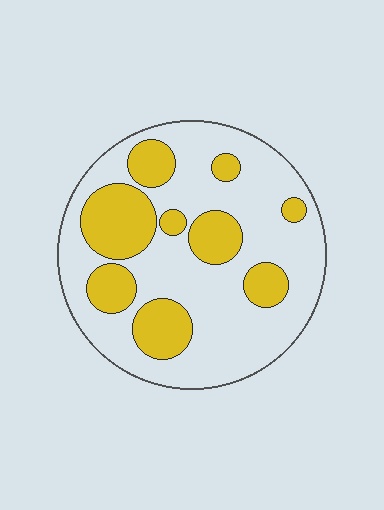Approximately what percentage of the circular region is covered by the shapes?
Approximately 30%.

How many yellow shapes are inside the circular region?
9.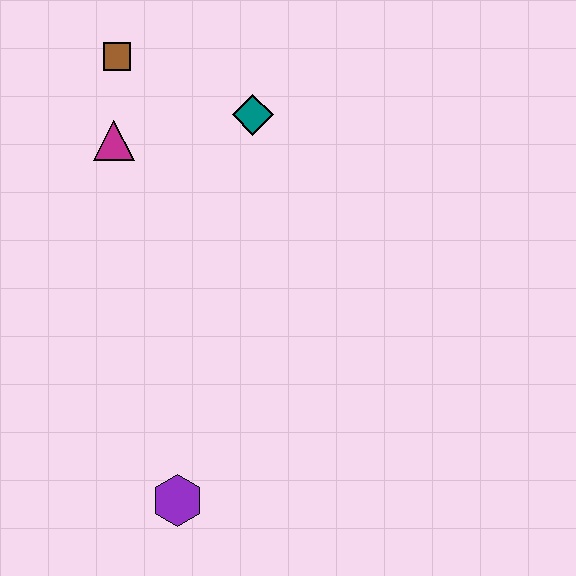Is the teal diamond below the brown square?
Yes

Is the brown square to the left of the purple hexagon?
Yes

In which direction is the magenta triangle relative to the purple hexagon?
The magenta triangle is above the purple hexagon.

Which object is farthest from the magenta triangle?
The purple hexagon is farthest from the magenta triangle.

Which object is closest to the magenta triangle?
The brown square is closest to the magenta triangle.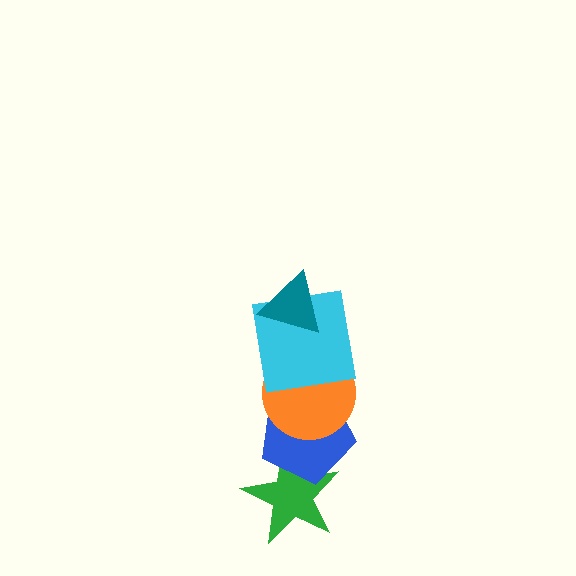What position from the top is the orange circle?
The orange circle is 3rd from the top.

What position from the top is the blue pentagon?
The blue pentagon is 4th from the top.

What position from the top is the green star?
The green star is 5th from the top.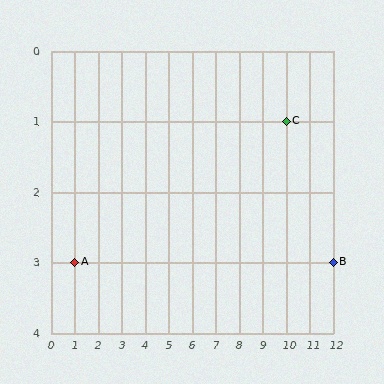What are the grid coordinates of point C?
Point C is at grid coordinates (10, 1).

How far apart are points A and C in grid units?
Points A and C are 9 columns and 2 rows apart (about 9.2 grid units diagonally).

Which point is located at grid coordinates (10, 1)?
Point C is at (10, 1).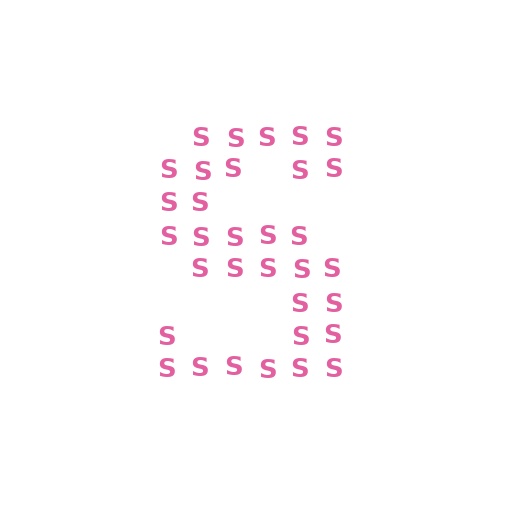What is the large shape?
The large shape is the letter S.